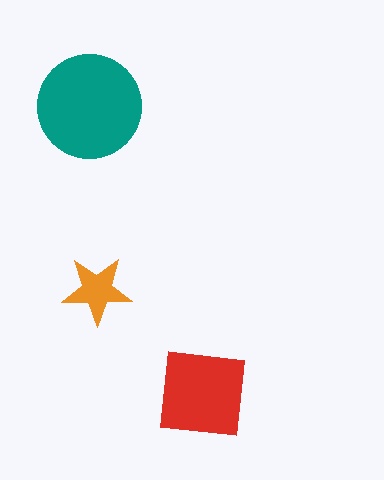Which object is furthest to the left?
The teal circle is leftmost.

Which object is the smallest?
The orange star.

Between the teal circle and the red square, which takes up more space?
The teal circle.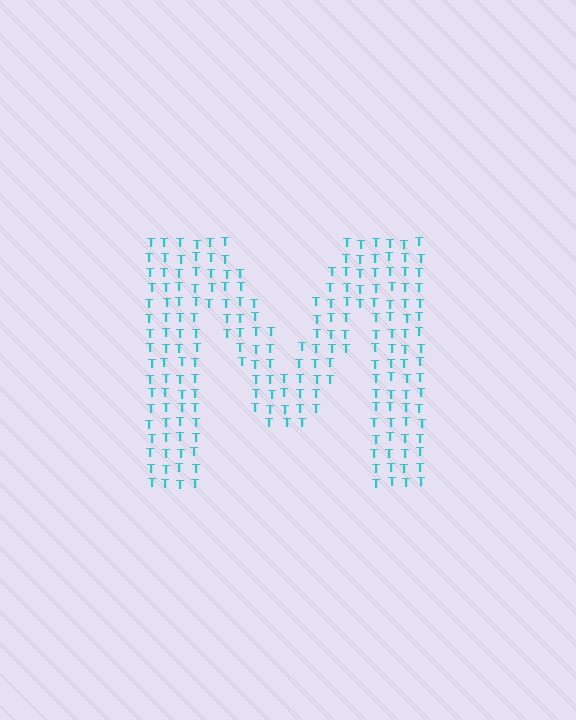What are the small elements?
The small elements are letter T's.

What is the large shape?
The large shape is the letter M.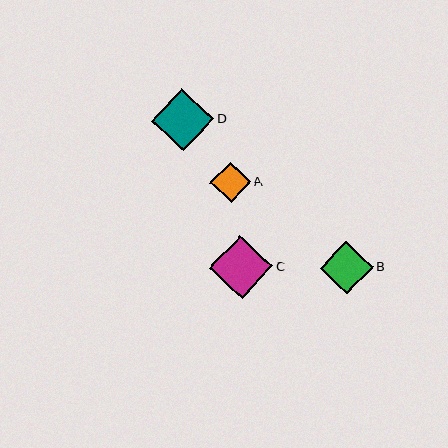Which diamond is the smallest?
Diamond A is the smallest with a size of approximately 40 pixels.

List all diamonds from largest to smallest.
From largest to smallest: C, D, B, A.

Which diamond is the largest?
Diamond C is the largest with a size of approximately 63 pixels.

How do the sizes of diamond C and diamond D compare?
Diamond C and diamond D are approximately the same size.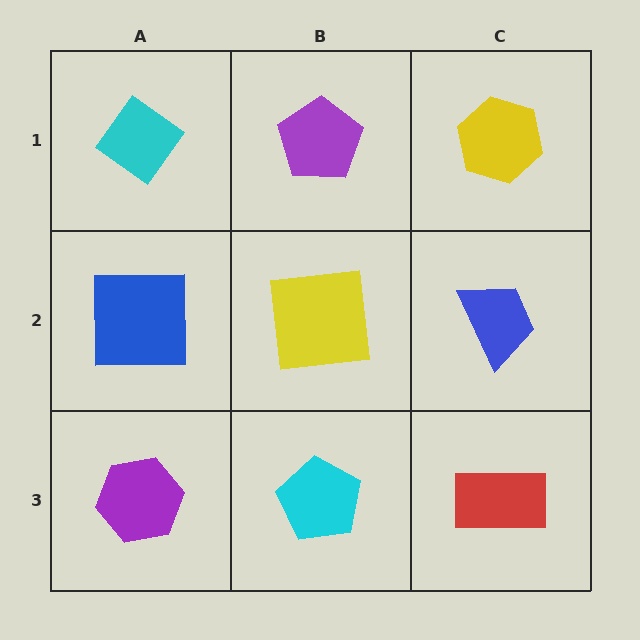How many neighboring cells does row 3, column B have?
3.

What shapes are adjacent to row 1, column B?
A yellow square (row 2, column B), a cyan diamond (row 1, column A), a yellow hexagon (row 1, column C).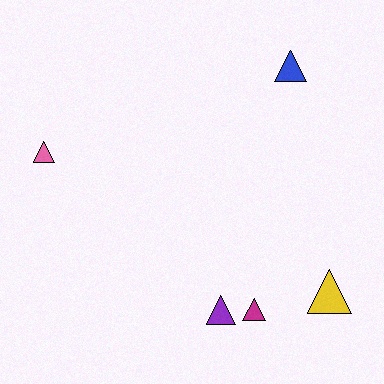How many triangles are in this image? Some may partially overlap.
There are 5 triangles.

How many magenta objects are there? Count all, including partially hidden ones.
There is 1 magenta object.